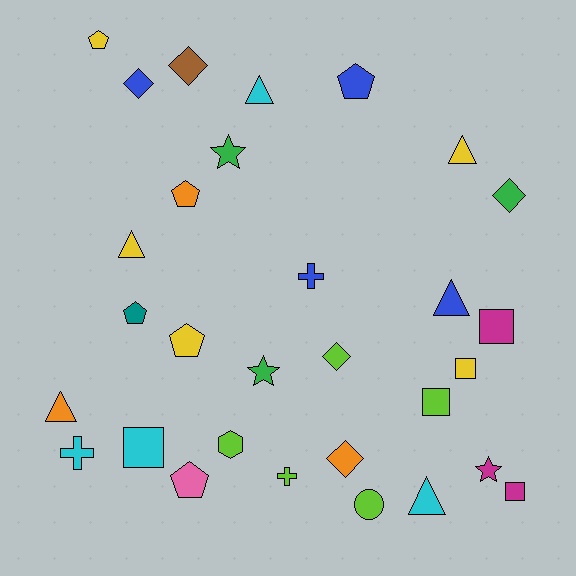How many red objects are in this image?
There are no red objects.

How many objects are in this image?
There are 30 objects.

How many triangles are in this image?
There are 6 triangles.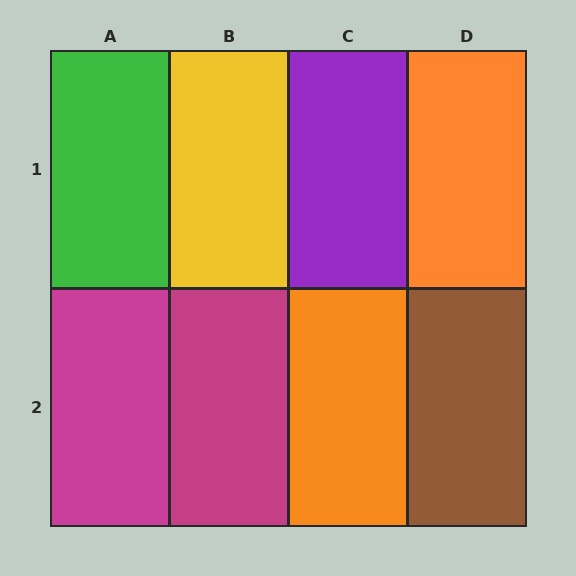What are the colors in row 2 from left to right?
Magenta, magenta, orange, brown.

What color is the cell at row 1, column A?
Green.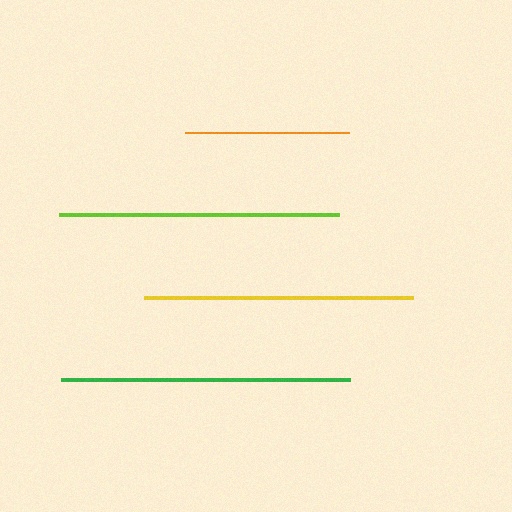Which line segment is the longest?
The green line is the longest at approximately 289 pixels.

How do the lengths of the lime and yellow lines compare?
The lime and yellow lines are approximately the same length.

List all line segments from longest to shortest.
From longest to shortest: green, lime, yellow, orange.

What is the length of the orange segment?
The orange segment is approximately 164 pixels long.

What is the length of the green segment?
The green segment is approximately 289 pixels long.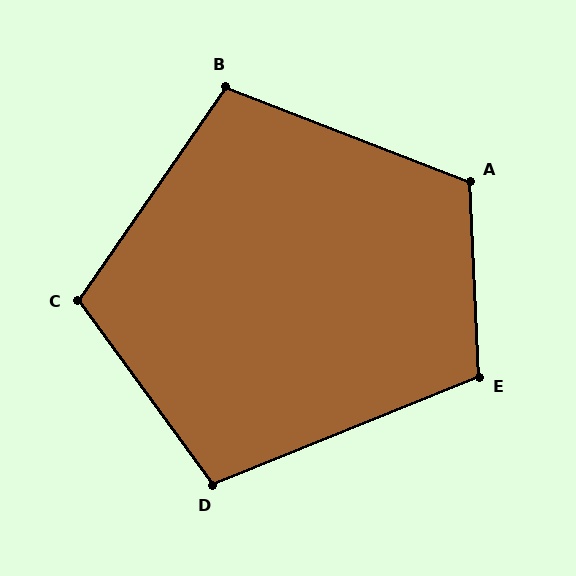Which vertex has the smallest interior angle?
B, at approximately 103 degrees.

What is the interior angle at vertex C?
Approximately 109 degrees (obtuse).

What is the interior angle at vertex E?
Approximately 109 degrees (obtuse).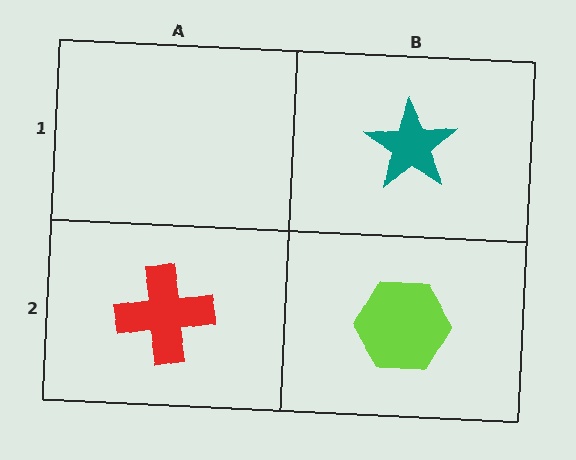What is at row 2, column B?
A lime hexagon.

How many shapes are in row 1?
1 shape.